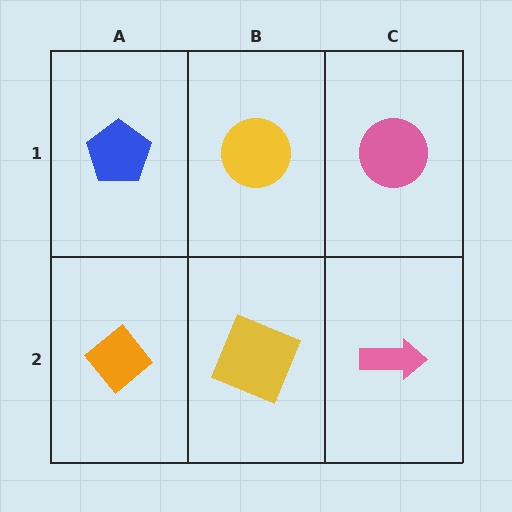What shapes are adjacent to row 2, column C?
A pink circle (row 1, column C), a yellow square (row 2, column B).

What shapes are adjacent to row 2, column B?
A yellow circle (row 1, column B), an orange diamond (row 2, column A), a pink arrow (row 2, column C).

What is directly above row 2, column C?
A pink circle.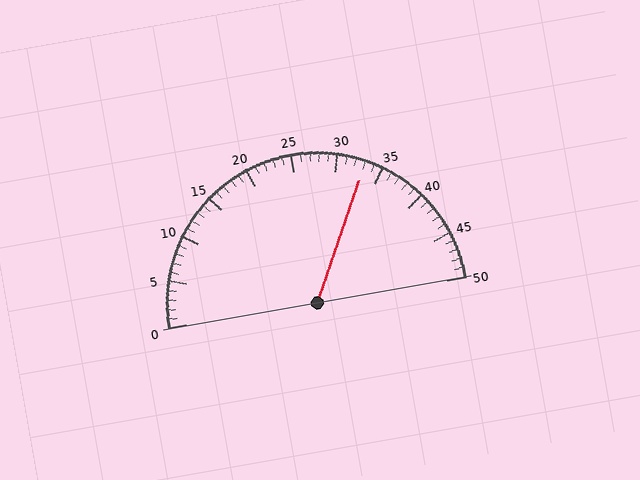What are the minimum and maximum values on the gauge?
The gauge ranges from 0 to 50.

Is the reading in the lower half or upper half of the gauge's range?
The reading is in the upper half of the range (0 to 50).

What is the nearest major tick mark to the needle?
The nearest major tick mark is 35.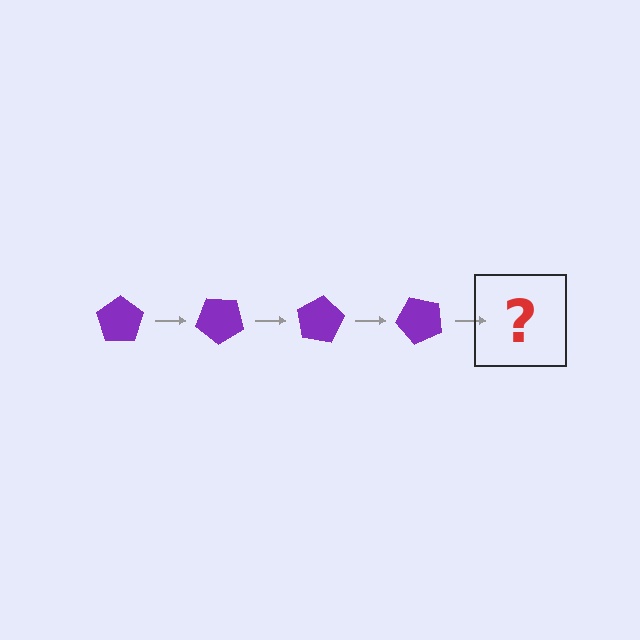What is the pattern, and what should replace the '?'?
The pattern is that the pentagon rotates 40 degrees each step. The '?' should be a purple pentagon rotated 160 degrees.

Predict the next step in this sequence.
The next step is a purple pentagon rotated 160 degrees.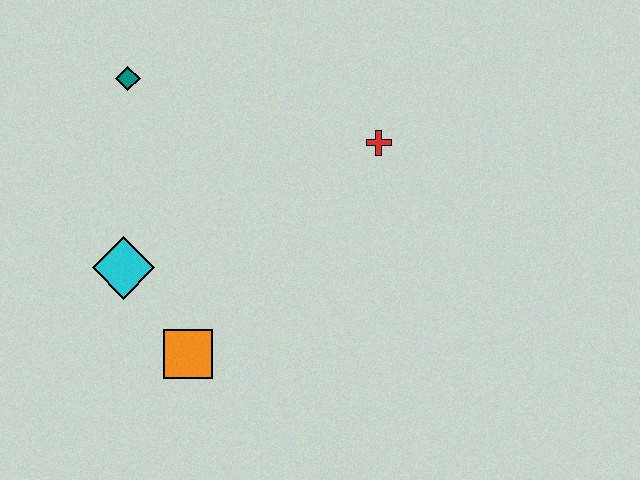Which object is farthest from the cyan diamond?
The red cross is farthest from the cyan diamond.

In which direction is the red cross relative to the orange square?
The red cross is above the orange square.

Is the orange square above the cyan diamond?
No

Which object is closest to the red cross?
The teal diamond is closest to the red cross.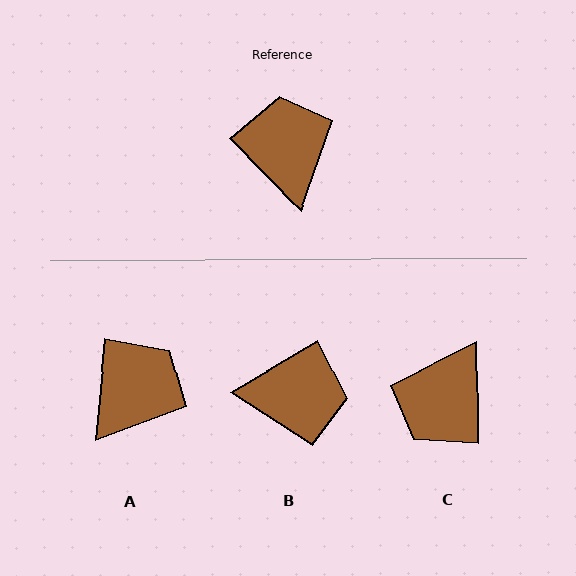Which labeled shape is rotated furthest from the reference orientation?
C, about 137 degrees away.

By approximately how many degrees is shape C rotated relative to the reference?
Approximately 137 degrees counter-clockwise.